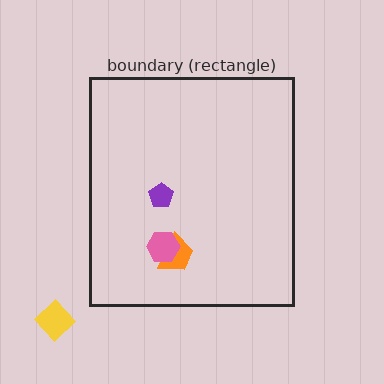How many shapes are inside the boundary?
3 inside, 1 outside.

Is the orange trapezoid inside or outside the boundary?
Inside.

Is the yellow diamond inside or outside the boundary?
Outside.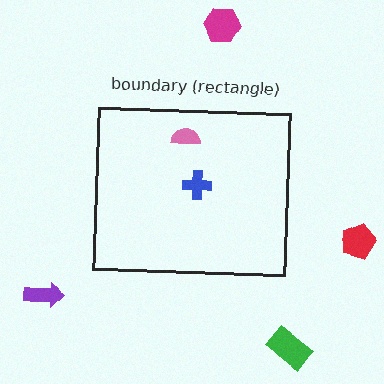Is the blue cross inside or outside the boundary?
Inside.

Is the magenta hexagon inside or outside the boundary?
Outside.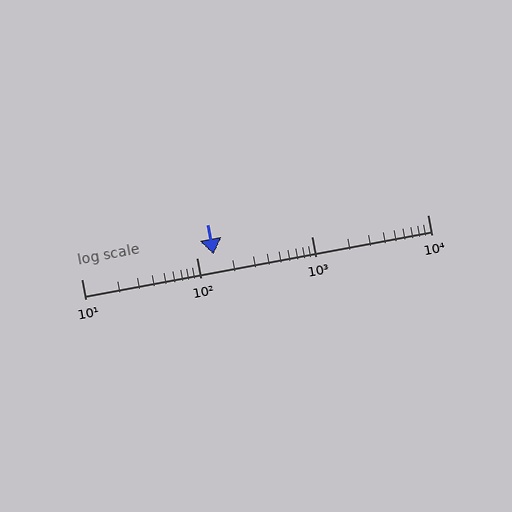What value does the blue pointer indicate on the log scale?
The pointer indicates approximately 140.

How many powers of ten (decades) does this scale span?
The scale spans 3 decades, from 10 to 10000.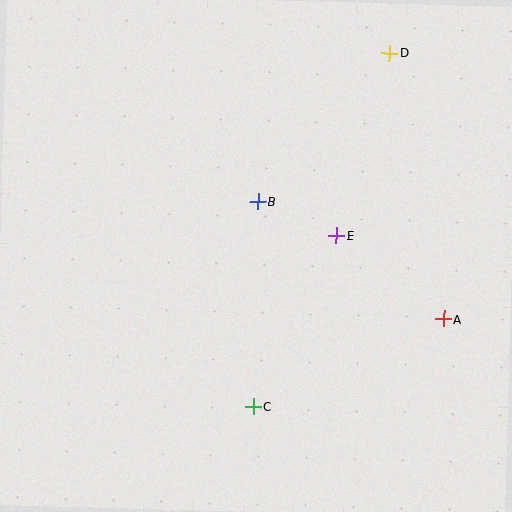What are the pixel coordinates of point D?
Point D is at (389, 53).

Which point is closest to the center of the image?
Point B at (258, 202) is closest to the center.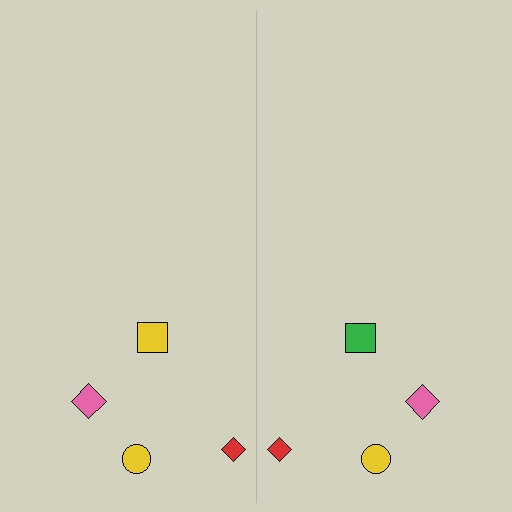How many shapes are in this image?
There are 8 shapes in this image.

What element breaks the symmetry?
The green square on the right side breaks the symmetry — its mirror counterpart is yellow.